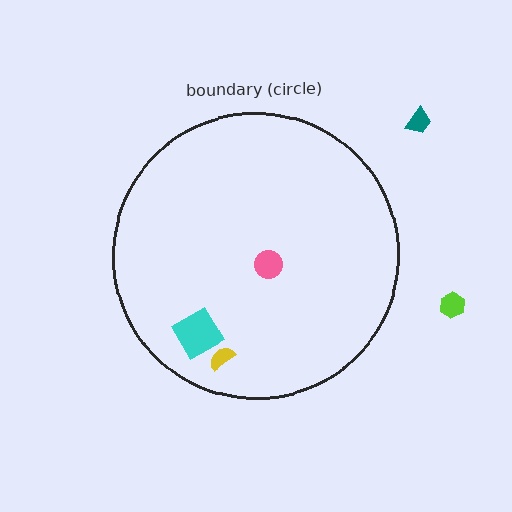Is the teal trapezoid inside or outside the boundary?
Outside.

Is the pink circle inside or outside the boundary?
Inside.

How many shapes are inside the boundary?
3 inside, 2 outside.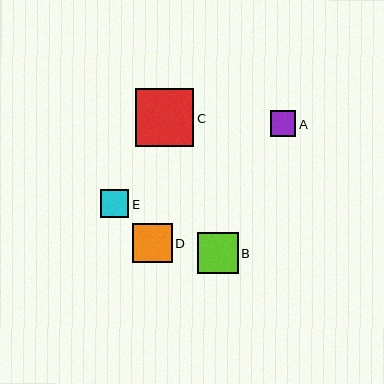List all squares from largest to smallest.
From largest to smallest: C, B, D, E, A.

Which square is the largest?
Square C is the largest with a size of approximately 58 pixels.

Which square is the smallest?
Square A is the smallest with a size of approximately 26 pixels.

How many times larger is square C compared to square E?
Square C is approximately 2.1 times the size of square E.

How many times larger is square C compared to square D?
Square C is approximately 1.5 times the size of square D.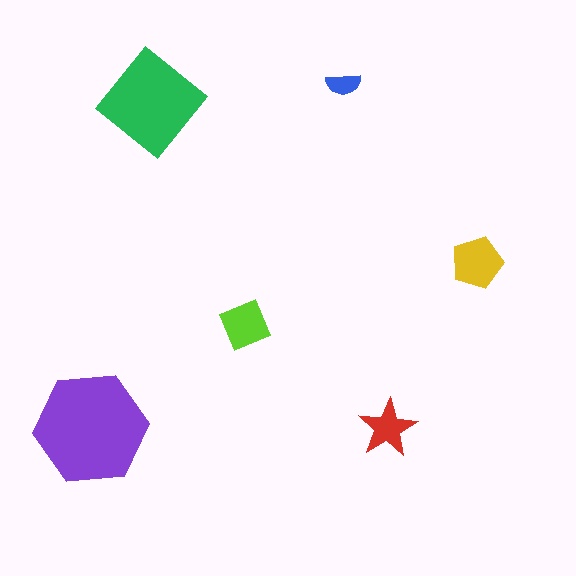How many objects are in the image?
There are 6 objects in the image.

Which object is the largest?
The purple hexagon.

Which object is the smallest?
The blue semicircle.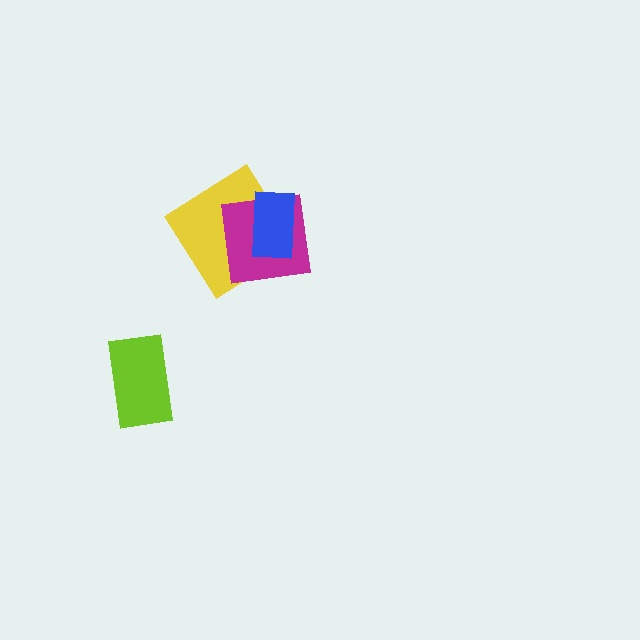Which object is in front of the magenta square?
The blue rectangle is in front of the magenta square.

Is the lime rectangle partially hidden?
No, no other shape covers it.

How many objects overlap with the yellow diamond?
2 objects overlap with the yellow diamond.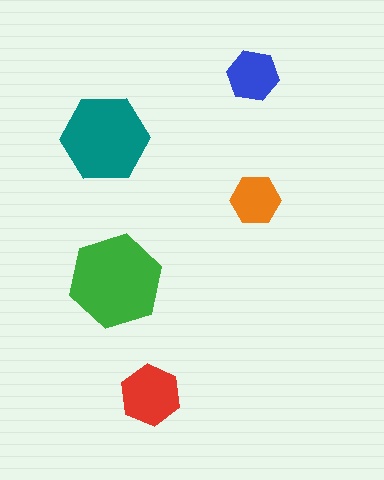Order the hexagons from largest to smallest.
the green one, the teal one, the red one, the blue one, the orange one.